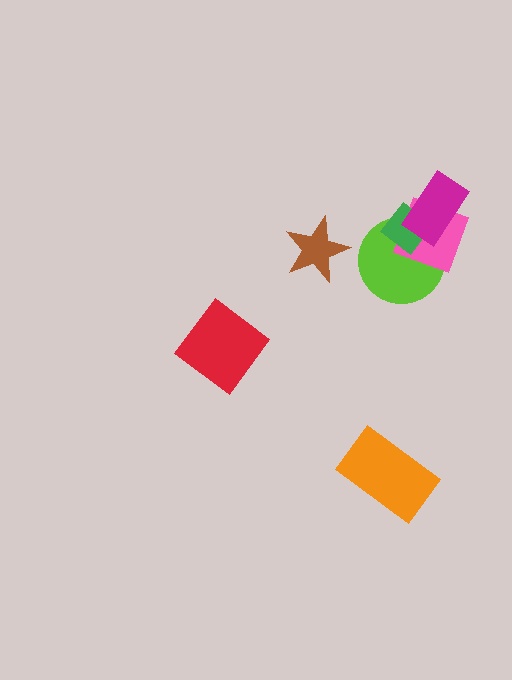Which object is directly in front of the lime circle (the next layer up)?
The pink diamond is directly in front of the lime circle.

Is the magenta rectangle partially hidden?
No, no other shape covers it.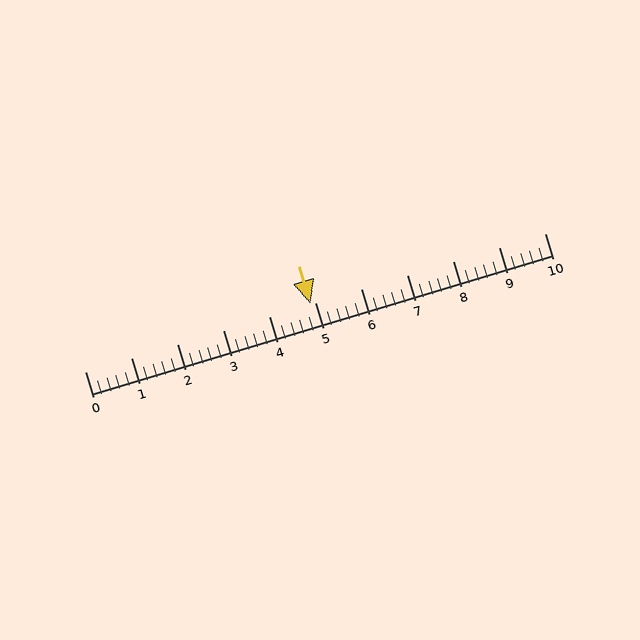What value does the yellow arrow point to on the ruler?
The yellow arrow points to approximately 4.9.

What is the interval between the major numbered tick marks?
The major tick marks are spaced 1 units apart.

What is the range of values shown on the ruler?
The ruler shows values from 0 to 10.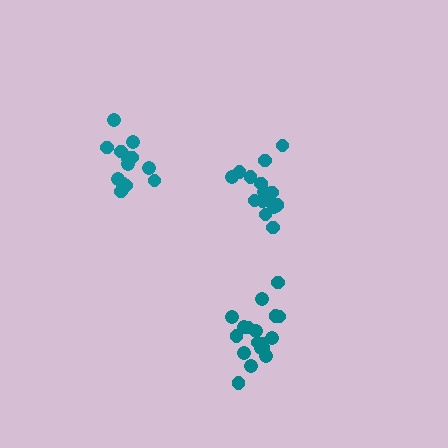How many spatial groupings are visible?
There are 3 spatial groupings.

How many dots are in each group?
Group 1: 15 dots, Group 2: 18 dots, Group 3: 13 dots (46 total).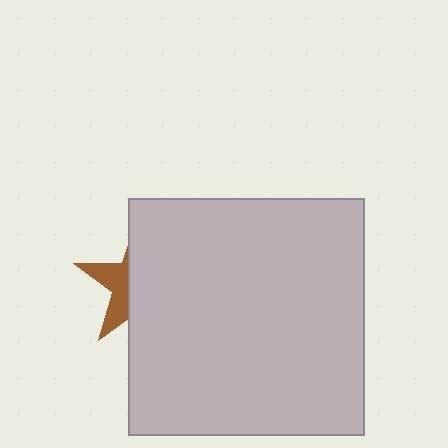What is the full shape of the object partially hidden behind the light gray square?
The partially hidden object is a brown star.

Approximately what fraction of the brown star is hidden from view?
Roughly 67% of the brown star is hidden behind the light gray square.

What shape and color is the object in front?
The object in front is a light gray square.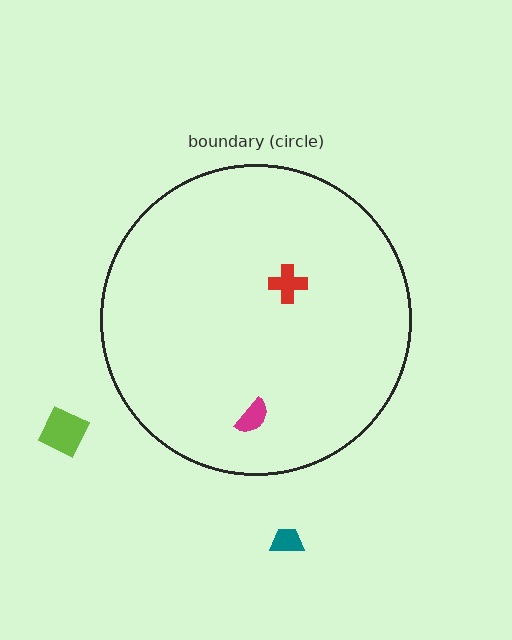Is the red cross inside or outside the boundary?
Inside.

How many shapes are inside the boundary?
2 inside, 2 outside.